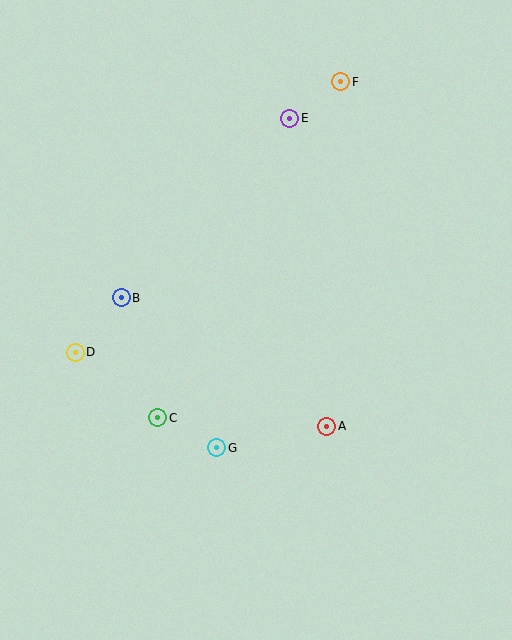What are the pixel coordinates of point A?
Point A is at (327, 426).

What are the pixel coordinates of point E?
Point E is at (290, 118).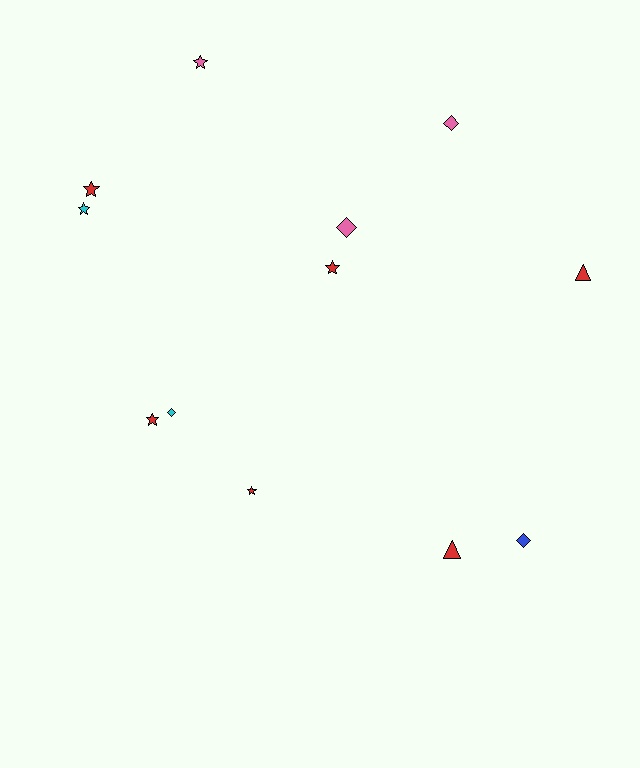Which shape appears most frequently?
Star, with 6 objects.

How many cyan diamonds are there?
There is 1 cyan diamond.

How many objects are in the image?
There are 12 objects.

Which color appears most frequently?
Red, with 6 objects.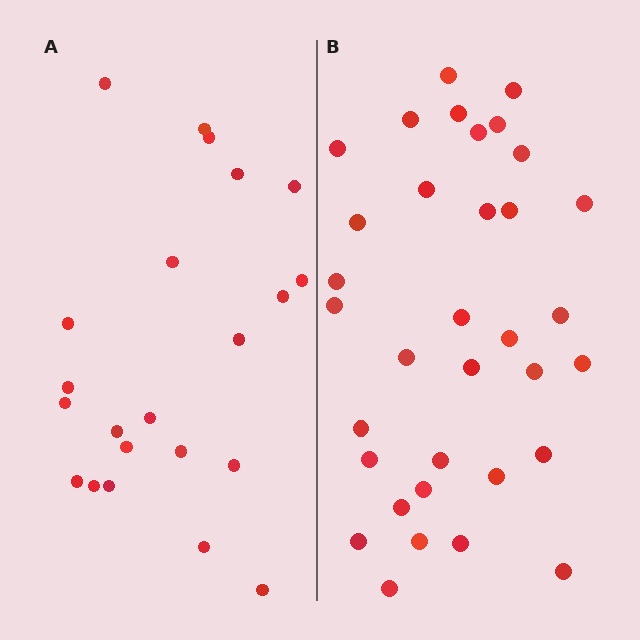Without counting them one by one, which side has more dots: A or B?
Region B (the right region) has more dots.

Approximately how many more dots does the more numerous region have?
Region B has roughly 12 or so more dots than region A.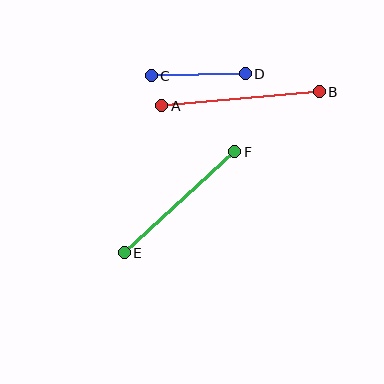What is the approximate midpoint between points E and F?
The midpoint is at approximately (179, 202) pixels.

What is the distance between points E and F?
The distance is approximately 150 pixels.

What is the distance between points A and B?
The distance is approximately 158 pixels.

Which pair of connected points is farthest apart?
Points A and B are farthest apart.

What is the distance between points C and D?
The distance is approximately 94 pixels.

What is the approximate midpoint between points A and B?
The midpoint is at approximately (241, 99) pixels.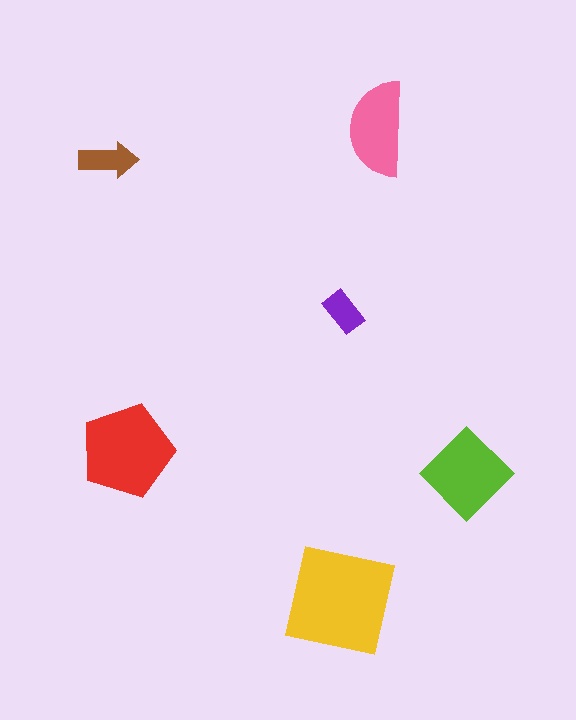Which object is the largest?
The yellow square.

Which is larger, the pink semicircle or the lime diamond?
The lime diamond.